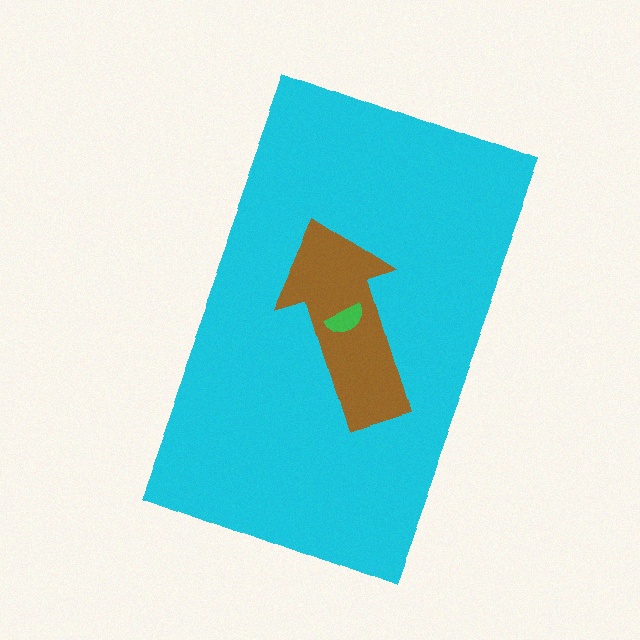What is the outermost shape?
The cyan rectangle.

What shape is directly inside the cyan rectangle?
The brown arrow.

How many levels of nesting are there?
3.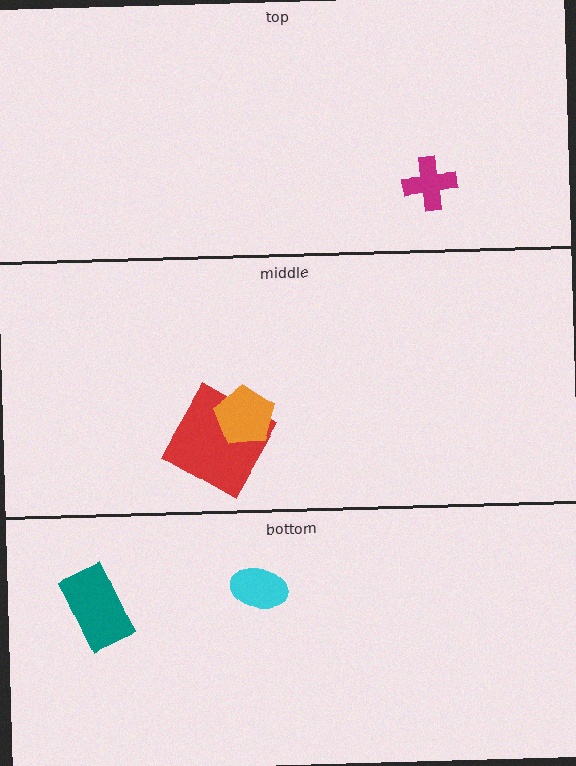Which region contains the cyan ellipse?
The bottom region.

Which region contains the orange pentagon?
The middle region.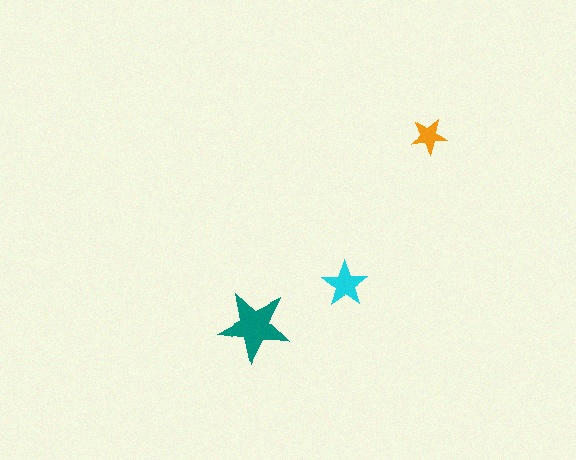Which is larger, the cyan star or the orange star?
The cyan one.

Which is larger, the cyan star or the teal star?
The teal one.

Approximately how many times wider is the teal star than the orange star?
About 2 times wider.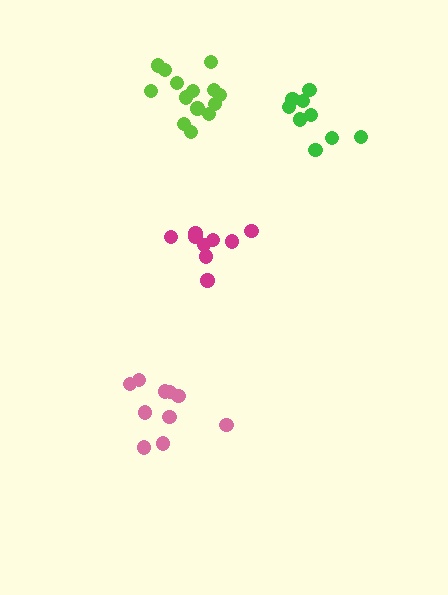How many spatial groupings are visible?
There are 4 spatial groupings.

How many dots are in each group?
Group 1: 10 dots, Group 2: 14 dots, Group 3: 10 dots, Group 4: 9 dots (43 total).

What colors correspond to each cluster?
The clusters are colored: pink, lime, magenta, green.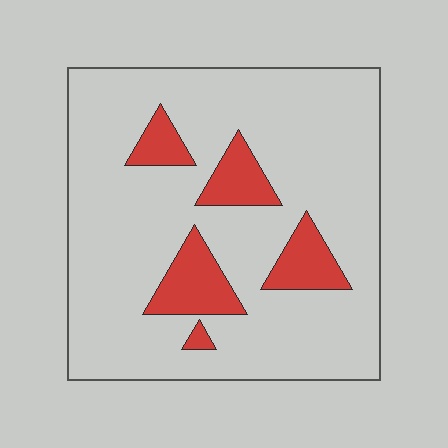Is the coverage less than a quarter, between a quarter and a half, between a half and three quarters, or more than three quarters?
Less than a quarter.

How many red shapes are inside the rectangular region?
5.